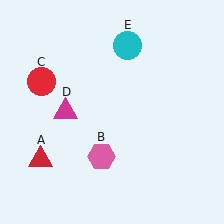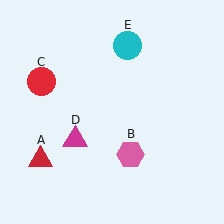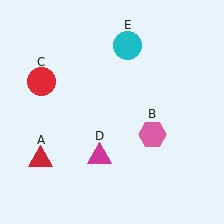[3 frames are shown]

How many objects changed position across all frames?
2 objects changed position: pink hexagon (object B), magenta triangle (object D).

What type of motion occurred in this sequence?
The pink hexagon (object B), magenta triangle (object D) rotated counterclockwise around the center of the scene.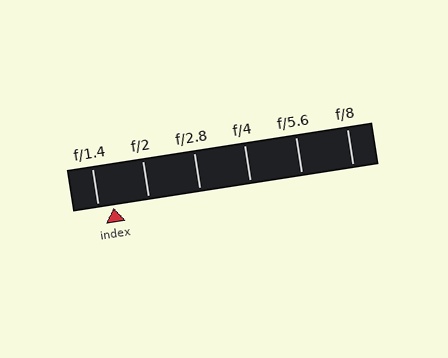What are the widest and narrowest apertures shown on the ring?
The widest aperture shown is f/1.4 and the narrowest is f/8.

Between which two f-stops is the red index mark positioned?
The index mark is between f/1.4 and f/2.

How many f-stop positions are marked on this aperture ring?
There are 6 f-stop positions marked.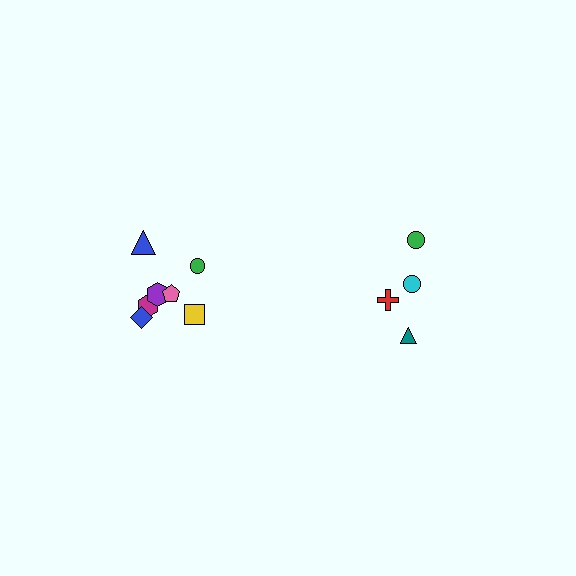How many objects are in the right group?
There are 4 objects.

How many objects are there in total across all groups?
There are 11 objects.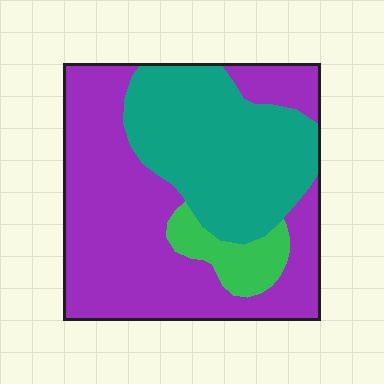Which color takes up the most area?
Purple, at roughly 55%.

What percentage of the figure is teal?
Teal covers 36% of the figure.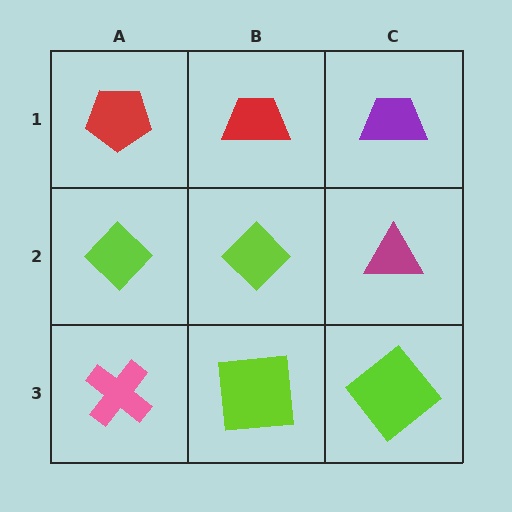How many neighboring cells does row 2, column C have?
3.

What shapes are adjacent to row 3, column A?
A lime diamond (row 2, column A), a lime square (row 3, column B).